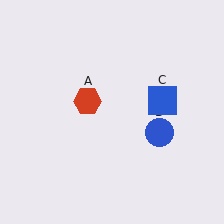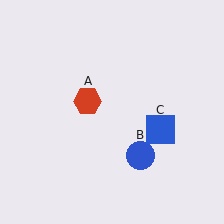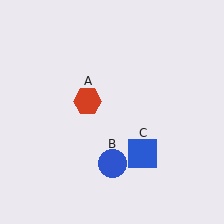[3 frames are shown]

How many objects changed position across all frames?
2 objects changed position: blue circle (object B), blue square (object C).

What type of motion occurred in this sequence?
The blue circle (object B), blue square (object C) rotated clockwise around the center of the scene.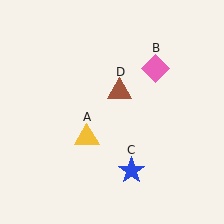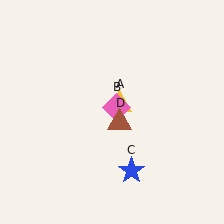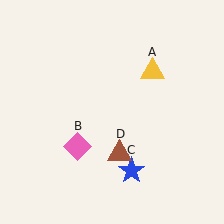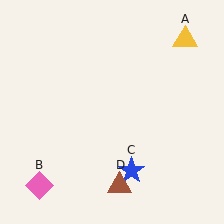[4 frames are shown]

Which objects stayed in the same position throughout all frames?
Blue star (object C) remained stationary.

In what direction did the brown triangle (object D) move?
The brown triangle (object D) moved down.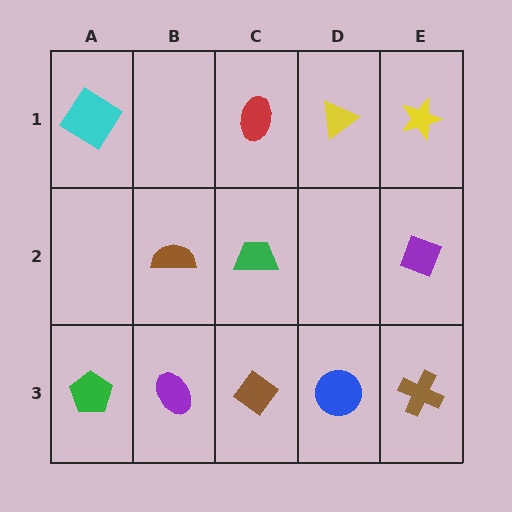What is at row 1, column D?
A yellow triangle.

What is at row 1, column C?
A red ellipse.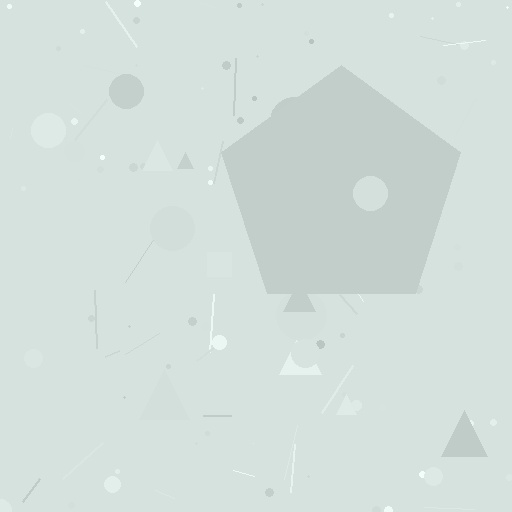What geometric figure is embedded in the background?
A pentagon is embedded in the background.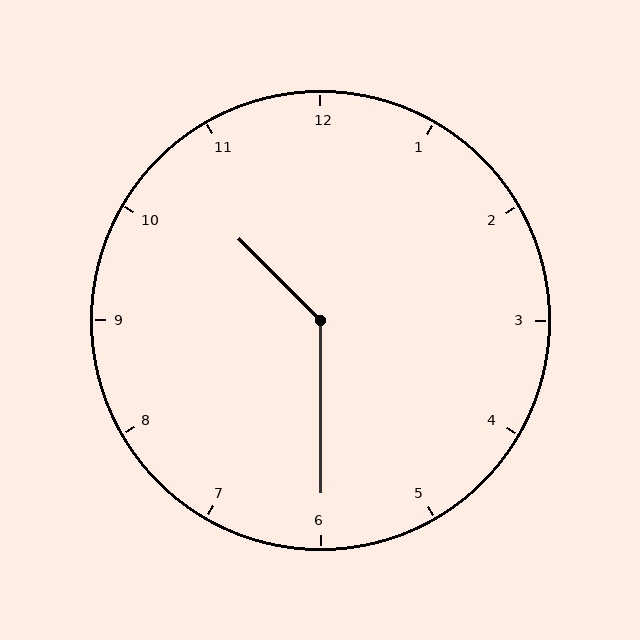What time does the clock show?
10:30.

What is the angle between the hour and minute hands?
Approximately 135 degrees.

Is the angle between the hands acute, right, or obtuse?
It is obtuse.